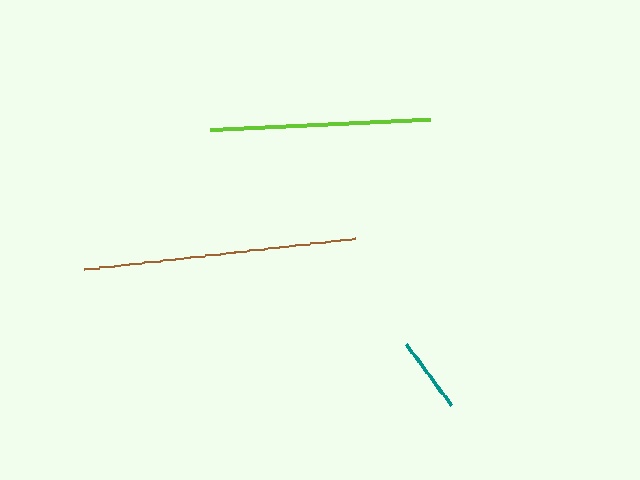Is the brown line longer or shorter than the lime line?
The brown line is longer than the lime line.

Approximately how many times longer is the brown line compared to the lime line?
The brown line is approximately 1.2 times the length of the lime line.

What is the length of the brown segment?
The brown segment is approximately 272 pixels long.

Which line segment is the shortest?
The teal line is the shortest at approximately 76 pixels.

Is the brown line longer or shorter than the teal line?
The brown line is longer than the teal line.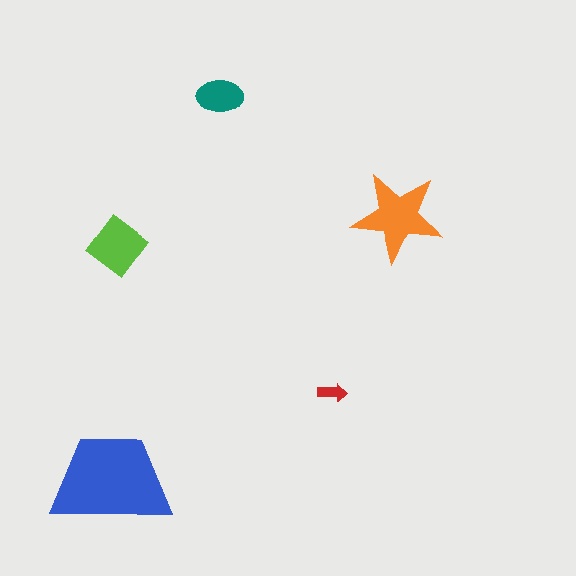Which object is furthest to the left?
The blue trapezoid is leftmost.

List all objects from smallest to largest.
The red arrow, the teal ellipse, the lime diamond, the orange star, the blue trapezoid.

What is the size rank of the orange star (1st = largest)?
2nd.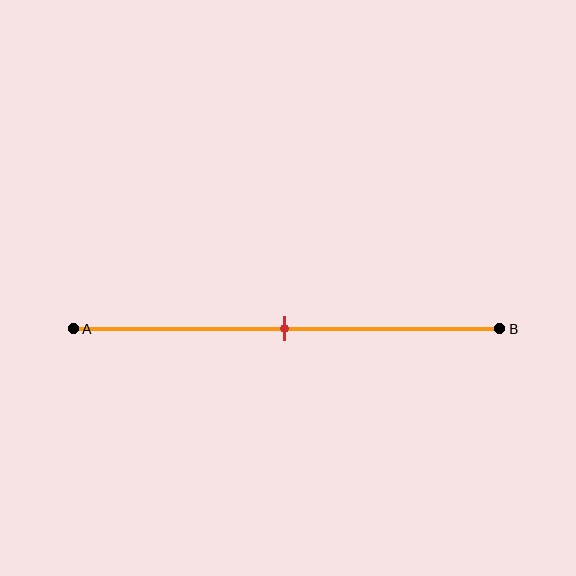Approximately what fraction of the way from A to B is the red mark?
The red mark is approximately 50% of the way from A to B.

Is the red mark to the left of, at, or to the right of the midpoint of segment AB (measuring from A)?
The red mark is approximately at the midpoint of segment AB.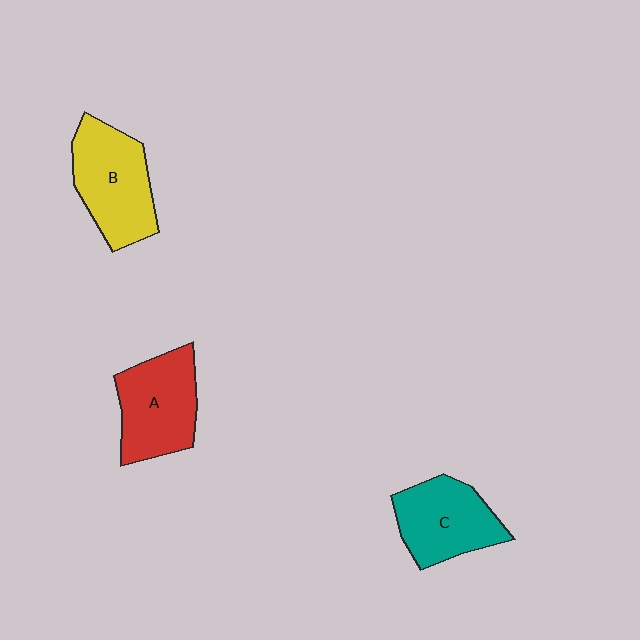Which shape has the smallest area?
Shape C (teal).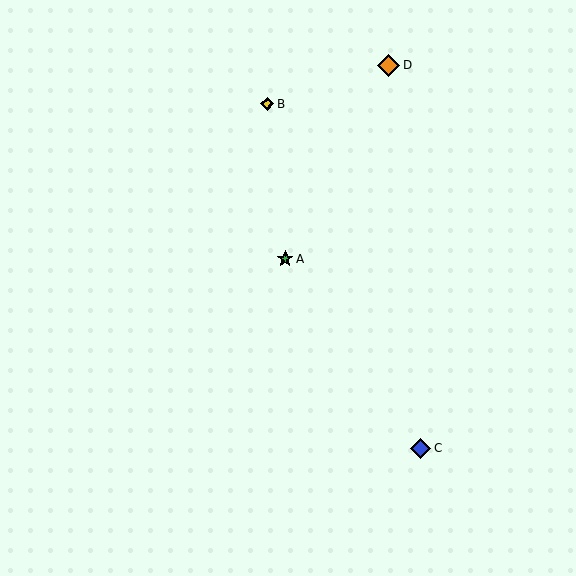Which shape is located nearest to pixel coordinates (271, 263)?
The green star (labeled A) at (285, 259) is nearest to that location.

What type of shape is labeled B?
Shape B is a yellow diamond.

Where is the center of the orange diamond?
The center of the orange diamond is at (389, 65).